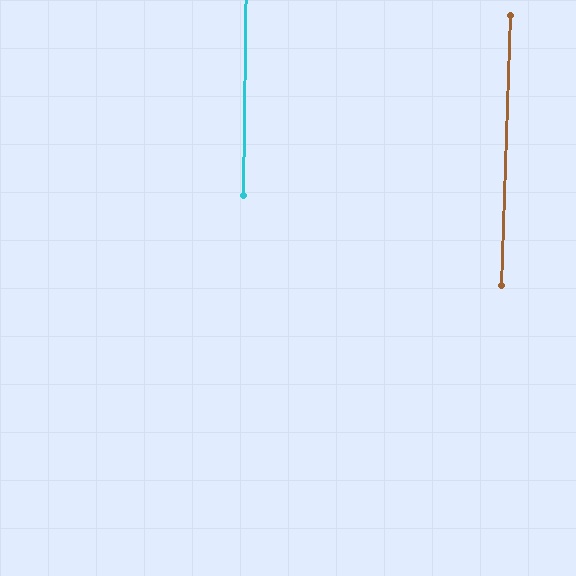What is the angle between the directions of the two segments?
Approximately 1 degree.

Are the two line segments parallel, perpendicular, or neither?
Parallel — their directions differ by only 1.4°.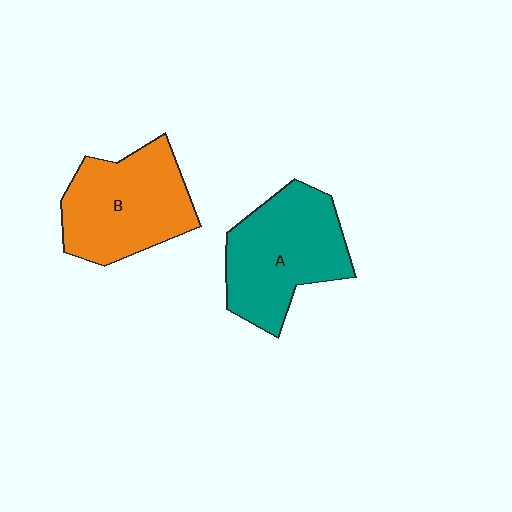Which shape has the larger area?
Shape A (teal).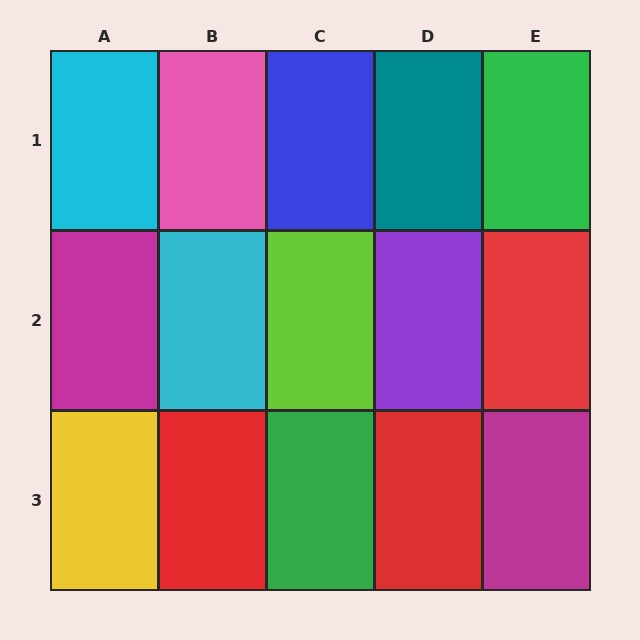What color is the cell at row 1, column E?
Green.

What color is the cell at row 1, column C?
Blue.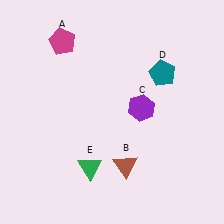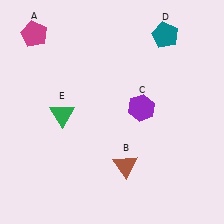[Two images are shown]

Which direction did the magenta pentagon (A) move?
The magenta pentagon (A) moved left.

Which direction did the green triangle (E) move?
The green triangle (E) moved up.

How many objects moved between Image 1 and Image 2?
3 objects moved between the two images.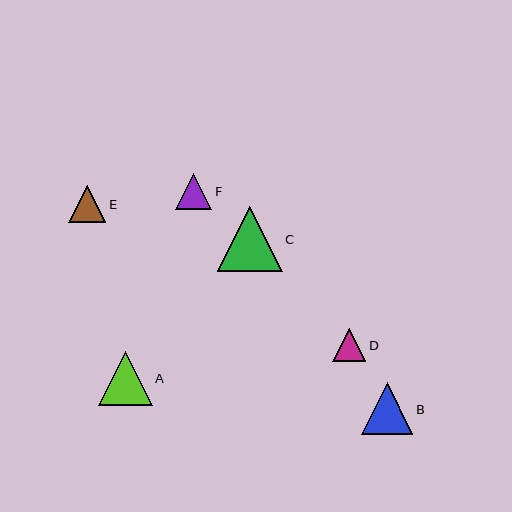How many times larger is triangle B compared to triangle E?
Triangle B is approximately 1.4 times the size of triangle E.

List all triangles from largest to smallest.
From largest to smallest: C, A, B, E, F, D.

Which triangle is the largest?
Triangle C is the largest with a size of approximately 65 pixels.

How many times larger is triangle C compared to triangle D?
Triangle C is approximately 2.0 times the size of triangle D.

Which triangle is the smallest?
Triangle D is the smallest with a size of approximately 33 pixels.